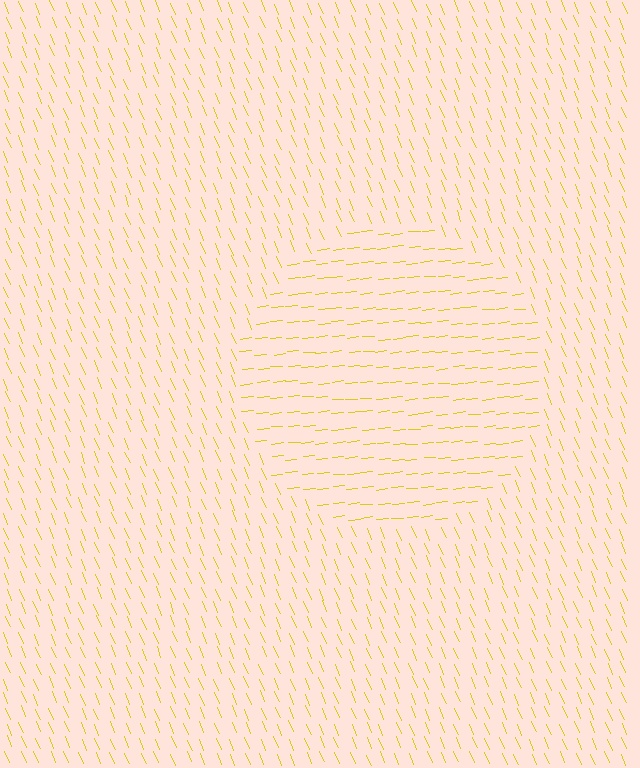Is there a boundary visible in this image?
Yes, there is a texture boundary formed by a change in line orientation.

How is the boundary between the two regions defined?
The boundary is defined purely by a change in line orientation (approximately 73 degrees difference). All lines are the same color and thickness.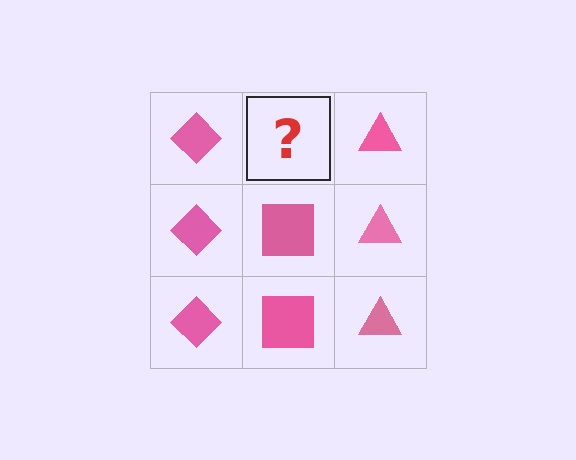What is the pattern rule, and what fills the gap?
The rule is that each column has a consistent shape. The gap should be filled with a pink square.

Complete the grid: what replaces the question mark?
The question mark should be replaced with a pink square.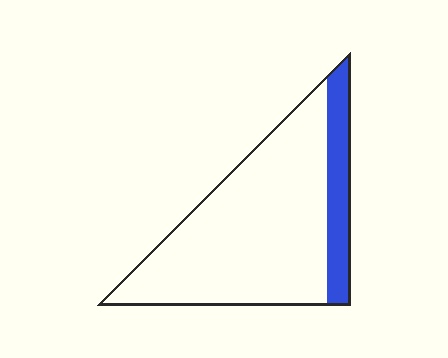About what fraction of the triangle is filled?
About one sixth (1/6).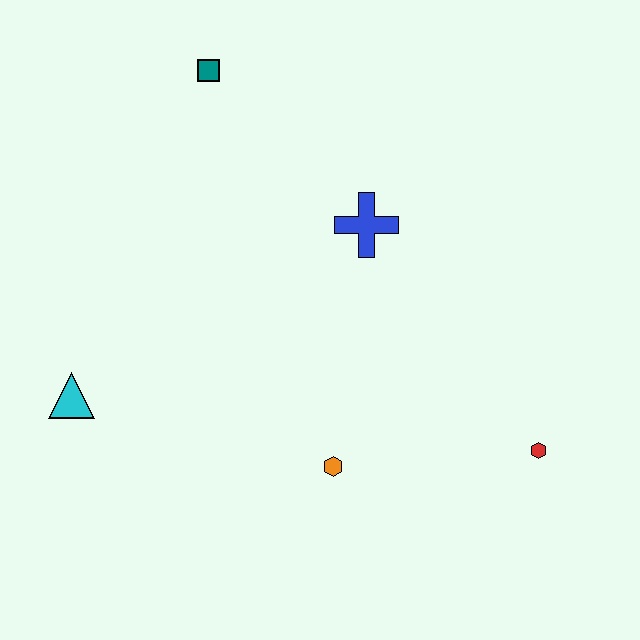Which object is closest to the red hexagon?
The orange hexagon is closest to the red hexagon.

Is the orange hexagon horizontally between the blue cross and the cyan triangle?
Yes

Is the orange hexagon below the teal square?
Yes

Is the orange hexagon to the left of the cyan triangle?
No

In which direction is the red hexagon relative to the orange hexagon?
The red hexagon is to the right of the orange hexagon.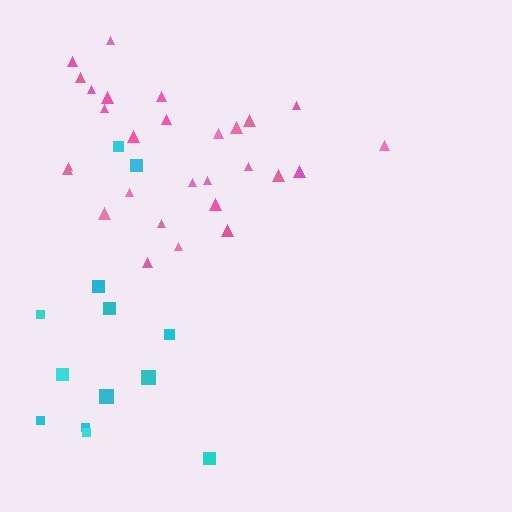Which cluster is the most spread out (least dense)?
Cyan.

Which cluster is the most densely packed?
Pink.